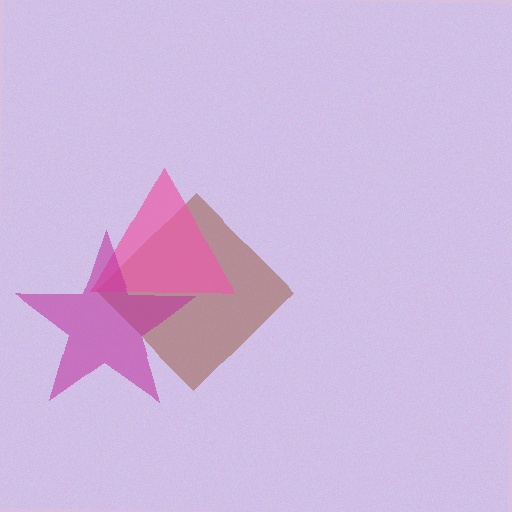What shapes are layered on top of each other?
The layered shapes are: a brown diamond, a pink triangle, a magenta star.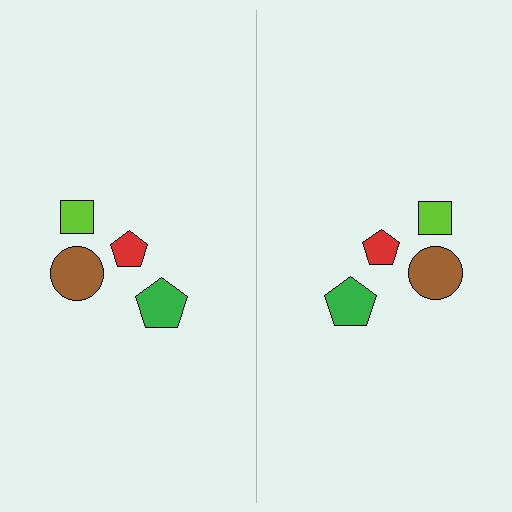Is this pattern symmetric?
Yes, this pattern has bilateral (reflection) symmetry.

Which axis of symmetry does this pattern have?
The pattern has a vertical axis of symmetry running through the center of the image.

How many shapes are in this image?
There are 8 shapes in this image.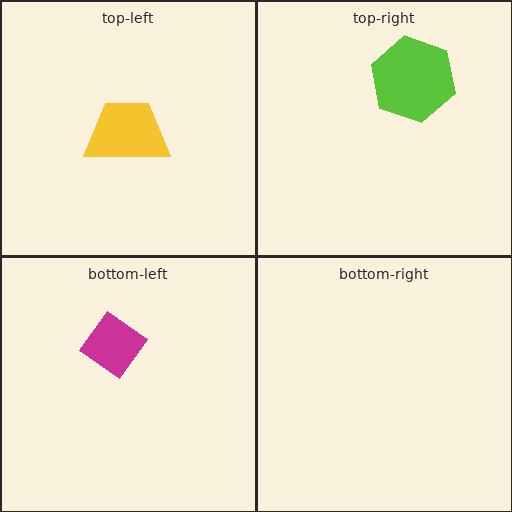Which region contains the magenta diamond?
The bottom-left region.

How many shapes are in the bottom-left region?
1.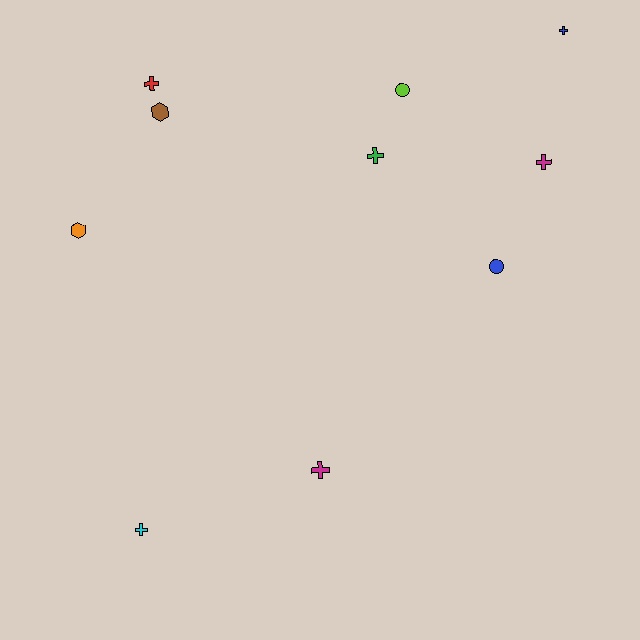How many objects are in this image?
There are 10 objects.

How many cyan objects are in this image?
There is 1 cyan object.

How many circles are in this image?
There are 2 circles.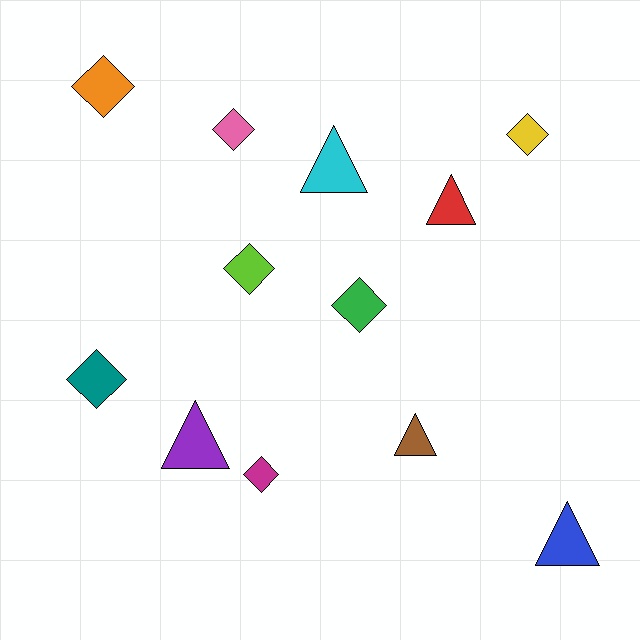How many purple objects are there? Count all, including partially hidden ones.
There is 1 purple object.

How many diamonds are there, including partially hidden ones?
There are 7 diamonds.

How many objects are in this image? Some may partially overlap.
There are 12 objects.